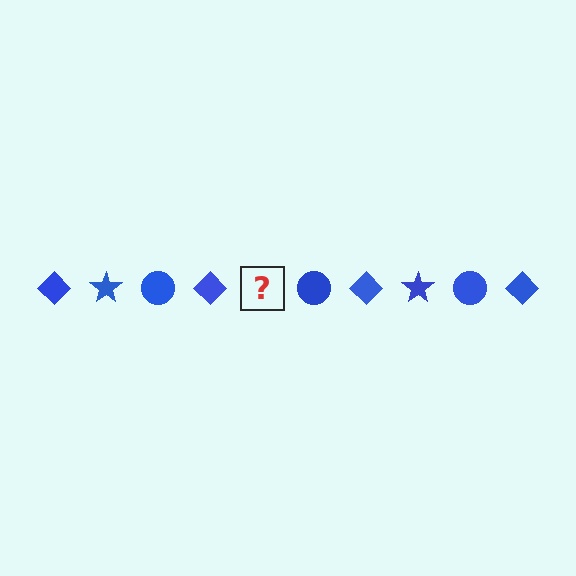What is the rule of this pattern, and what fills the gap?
The rule is that the pattern cycles through diamond, star, circle shapes in blue. The gap should be filled with a blue star.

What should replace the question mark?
The question mark should be replaced with a blue star.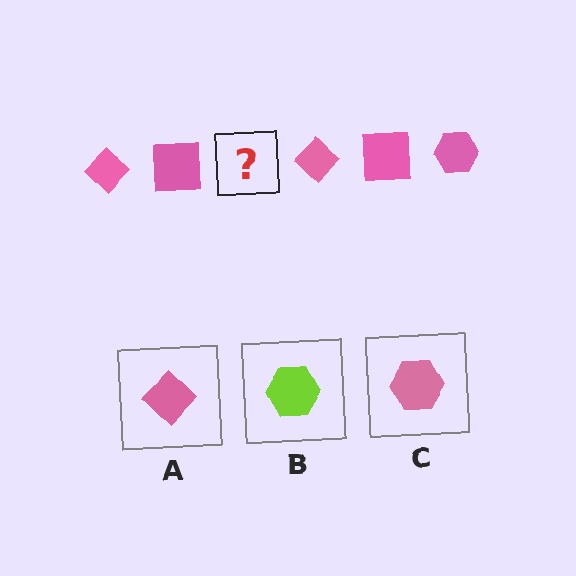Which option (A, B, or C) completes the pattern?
C.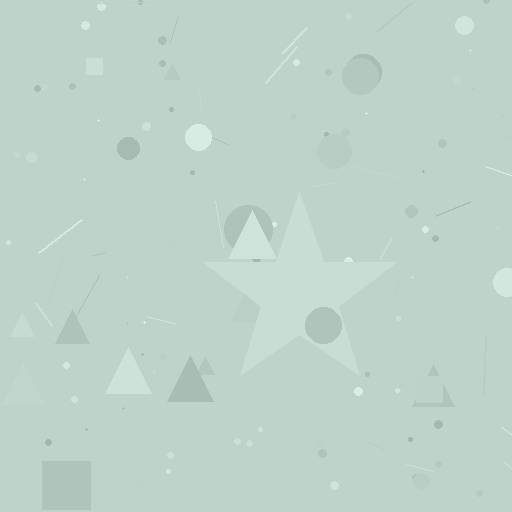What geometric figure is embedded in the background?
A star is embedded in the background.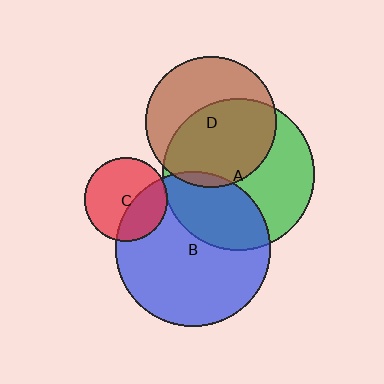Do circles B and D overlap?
Yes.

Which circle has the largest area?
Circle B (blue).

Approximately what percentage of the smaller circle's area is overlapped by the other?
Approximately 5%.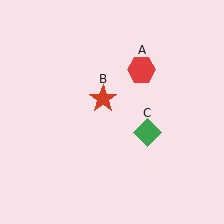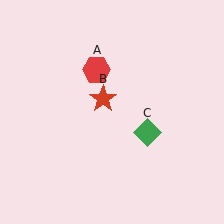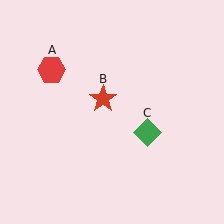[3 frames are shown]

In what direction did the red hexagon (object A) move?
The red hexagon (object A) moved left.